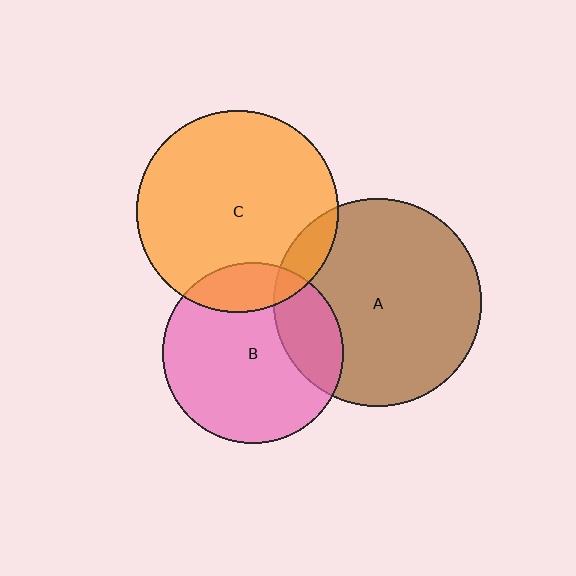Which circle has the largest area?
Circle A (brown).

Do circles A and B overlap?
Yes.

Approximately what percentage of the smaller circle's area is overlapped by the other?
Approximately 25%.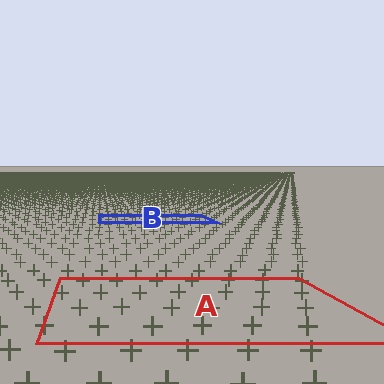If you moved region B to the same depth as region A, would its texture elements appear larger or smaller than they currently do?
They would appear larger. At a closer depth, the same texture elements are projected at a bigger on-screen size.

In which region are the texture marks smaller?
The texture marks are smaller in region B, because it is farther away.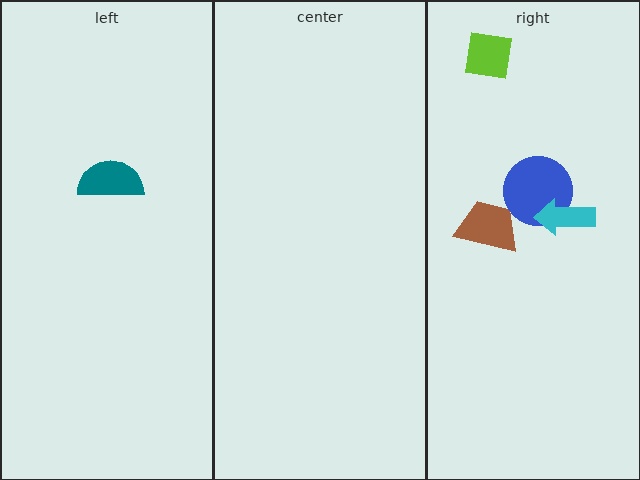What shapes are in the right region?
The brown trapezoid, the blue circle, the lime square, the cyan arrow.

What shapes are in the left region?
The teal semicircle.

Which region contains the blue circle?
The right region.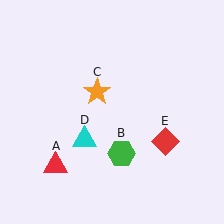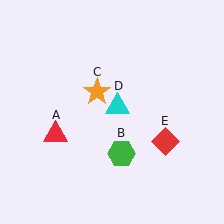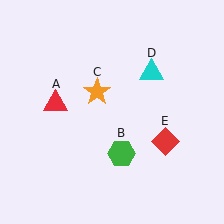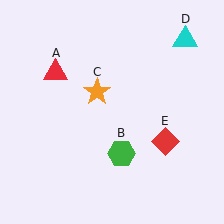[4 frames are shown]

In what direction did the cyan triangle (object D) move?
The cyan triangle (object D) moved up and to the right.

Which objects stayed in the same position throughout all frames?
Green hexagon (object B) and orange star (object C) and red diamond (object E) remained stationary.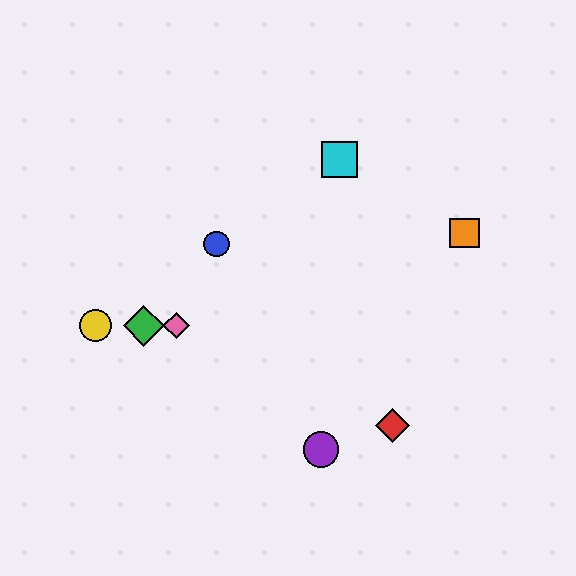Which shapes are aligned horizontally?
The green diamond, the yellow circle, the pink diamond are aligned horizontally.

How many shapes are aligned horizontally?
3 shapes (the green diamond, the yellow circle, the pink diamond) are aligned horizontally.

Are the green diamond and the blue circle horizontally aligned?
No, the green diamond is at y≈326 and the blue circle is at y≈244.